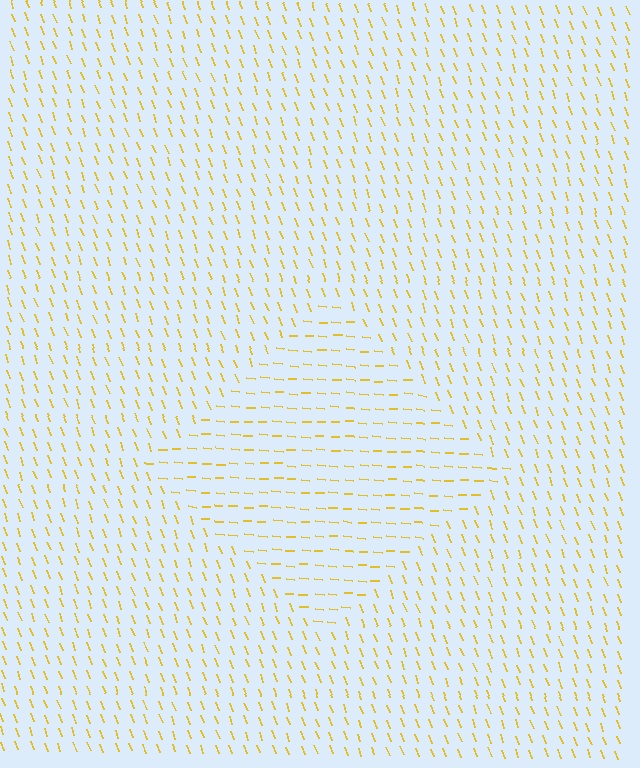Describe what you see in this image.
The image is filled with small yellow line segments. A diamond region in the image has lines oriented differently from the surrounding lines, creating a visible texture boundary.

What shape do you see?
I see a diamond.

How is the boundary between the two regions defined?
The boundary is defined purely by a change in line orientation (approximately 65 degrees difference). All lines are the same color and thickness.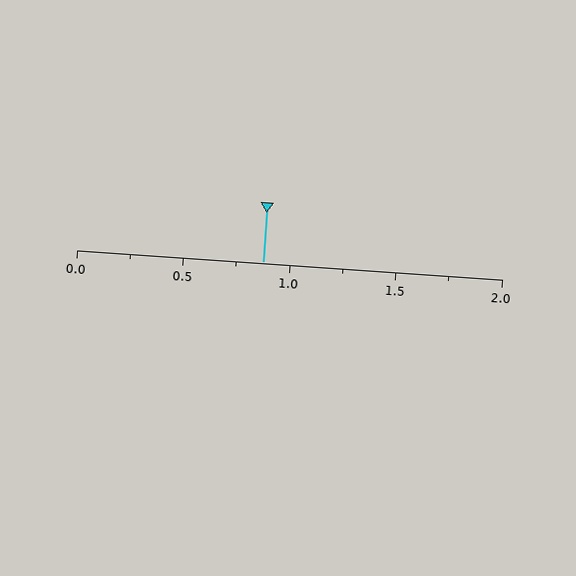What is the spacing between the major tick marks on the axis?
The major ticks are spaced 0.5 apart.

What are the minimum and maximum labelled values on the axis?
The axis runs from 0.0 to 2.0.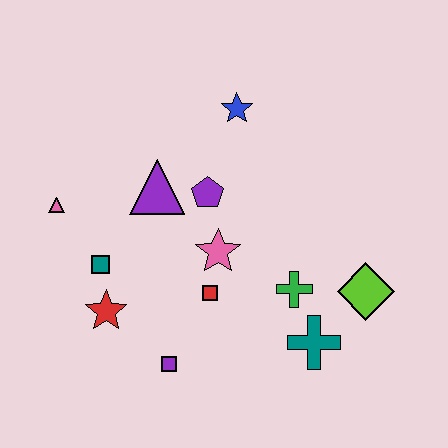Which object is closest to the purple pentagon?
The purple triangle is closest to the purple pentagon.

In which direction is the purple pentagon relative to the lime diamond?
The purple pentagon is to the left of the lime diamond.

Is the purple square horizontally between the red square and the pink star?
No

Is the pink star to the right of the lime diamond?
No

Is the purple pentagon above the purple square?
Yes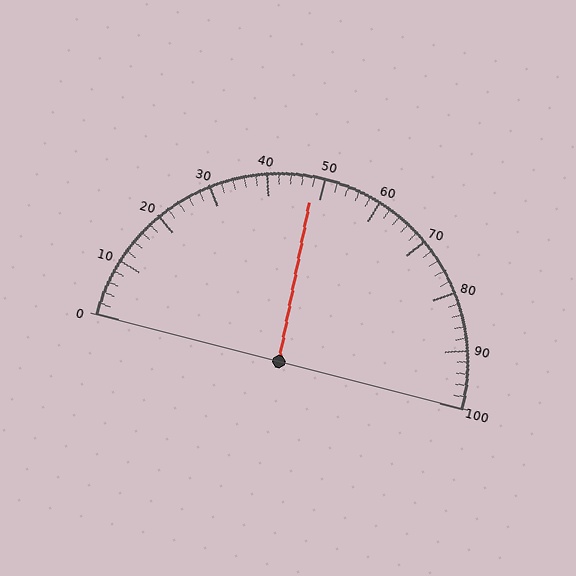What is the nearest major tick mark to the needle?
The nearest major tick mark is 50.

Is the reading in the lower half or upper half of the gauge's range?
The reading is in the lower half of the range (0 to 100).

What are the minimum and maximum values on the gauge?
The gauge ranges from 0 to 100.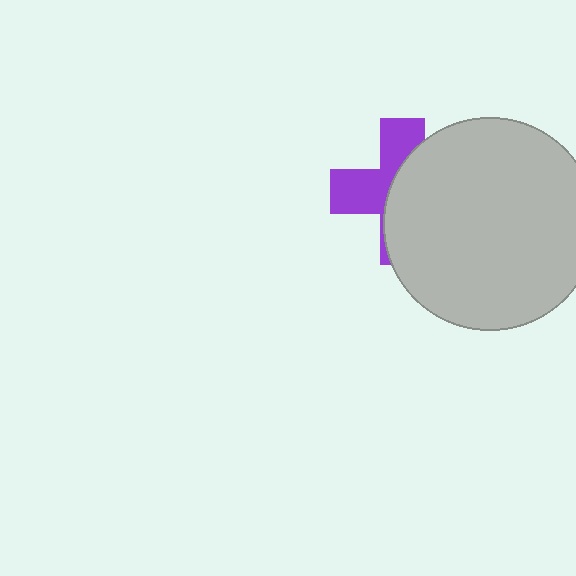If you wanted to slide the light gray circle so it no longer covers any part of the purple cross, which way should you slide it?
Slide it right — that is the most direct way to separate the two shapes.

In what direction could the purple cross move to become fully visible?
The purple cross could move left. That would shift it out from behind the light gray circle entirely.